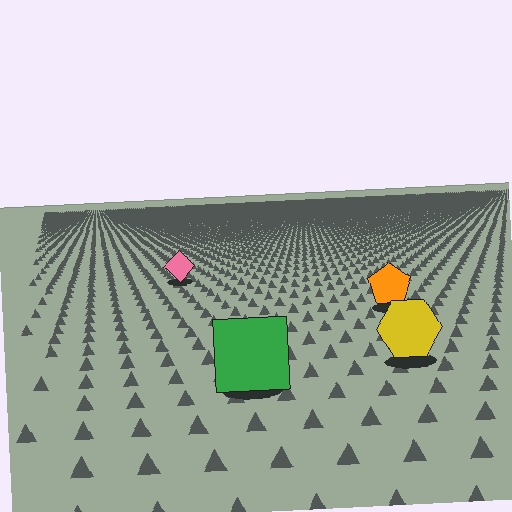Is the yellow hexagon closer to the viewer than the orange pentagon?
Yes. The yellow hexagon is closer — you can tell from the texture gradient: the ground texture is coarser near it.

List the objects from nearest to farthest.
From nearest to farthest: the green square, the yellow hexagon, the orange pentagon, the pink diamond.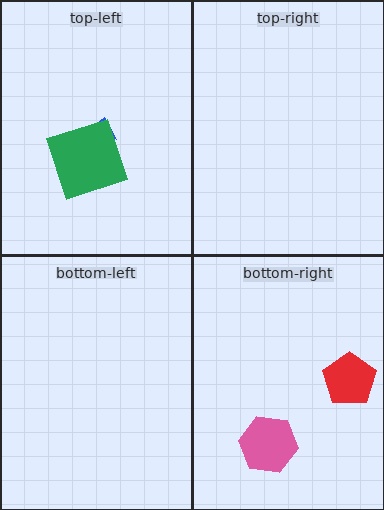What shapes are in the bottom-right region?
The pink hexagon, the red pentagon.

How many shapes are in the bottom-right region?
2.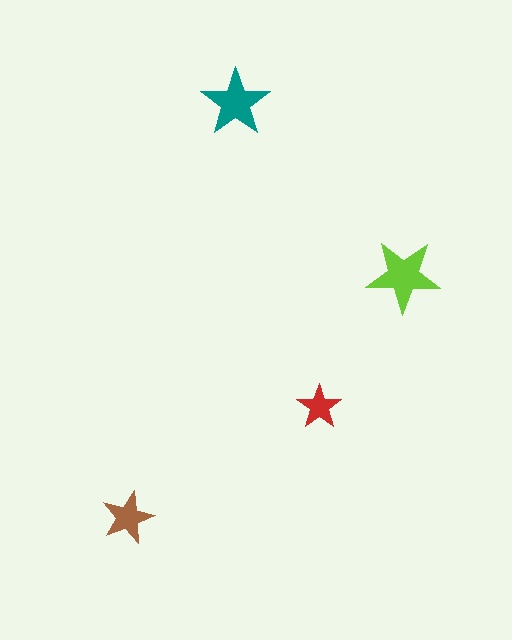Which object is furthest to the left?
The brown star is leftmost.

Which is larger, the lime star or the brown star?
The lime one.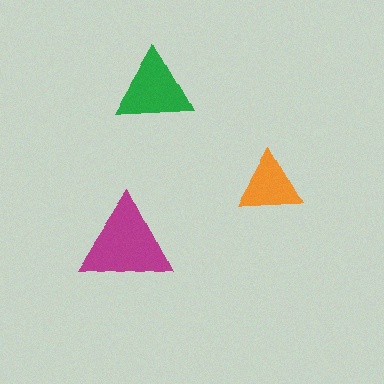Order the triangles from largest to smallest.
the magenta one, the green one, the orange one.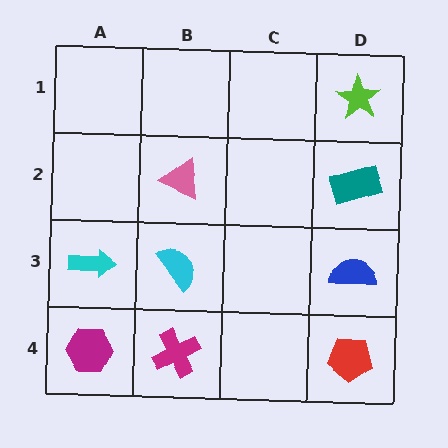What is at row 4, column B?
A magenta cross.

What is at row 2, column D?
A teal rectangle.